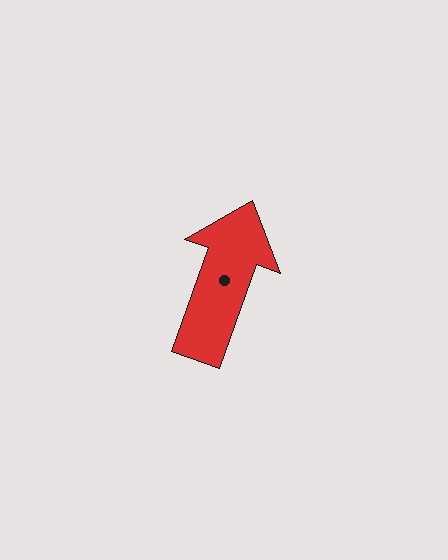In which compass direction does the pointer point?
North.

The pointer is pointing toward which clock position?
Roughly 1 o'clock.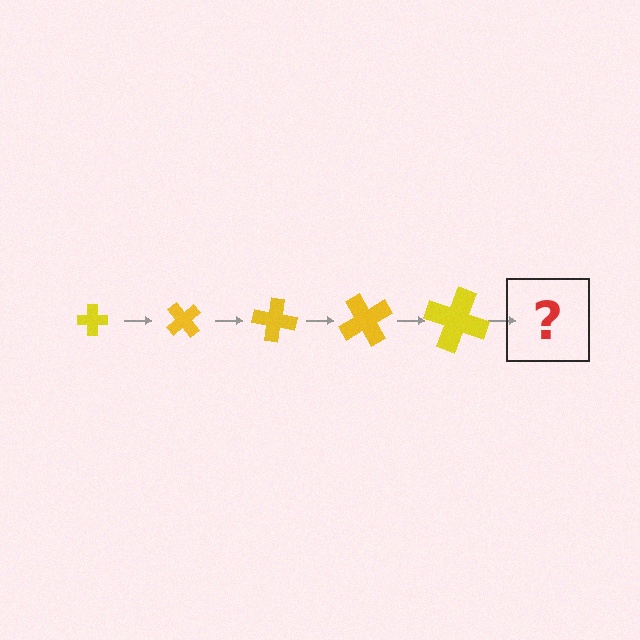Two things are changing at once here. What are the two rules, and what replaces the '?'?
The two rules are that the cross grows larger each step and it rotates 50 degrees each step. The '?' should be a cross, larger than the previous one and rotated 250 degrees from the start.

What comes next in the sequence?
The next element should be a cross, larger than the previous one and rotated 250 degrees from the start.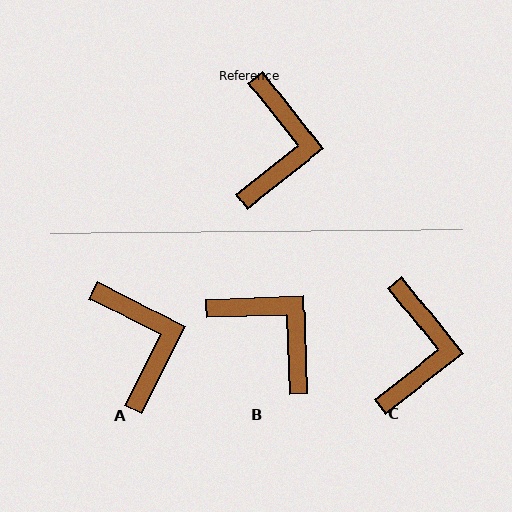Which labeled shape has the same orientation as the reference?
C.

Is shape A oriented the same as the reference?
No, it is off by about 25 degrees.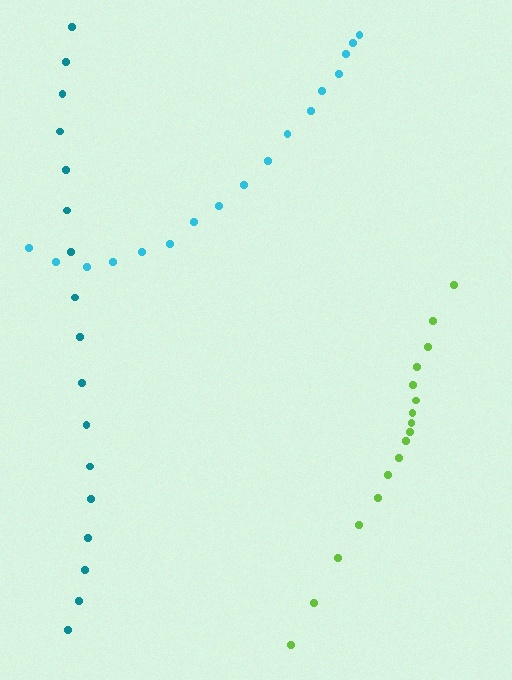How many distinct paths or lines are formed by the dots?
There are 3 distinct paths.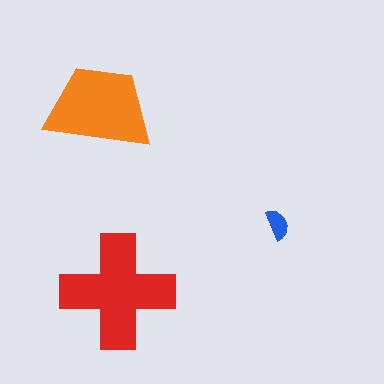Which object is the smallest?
The blue semicircle.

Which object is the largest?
The red cross.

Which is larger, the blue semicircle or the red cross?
The red cross.